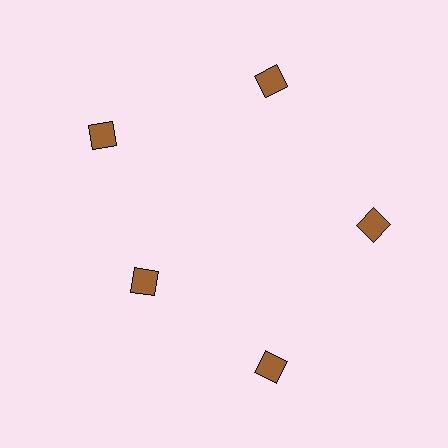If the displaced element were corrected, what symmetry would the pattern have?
It would have 5-fold rotational symmetry — the pattern would map onto itself every 72 degrees.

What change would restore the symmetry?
The symmetry would be restored by moving it outward, back onto the ring so that all 5 diamonds sit at equal angles and equal distance from the center.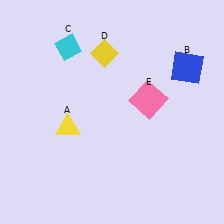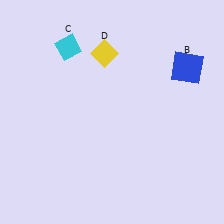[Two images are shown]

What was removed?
The yellow triangle (A), the pink square (E) were removed in Image 2.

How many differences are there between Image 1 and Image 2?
There are 2 differences between the two images.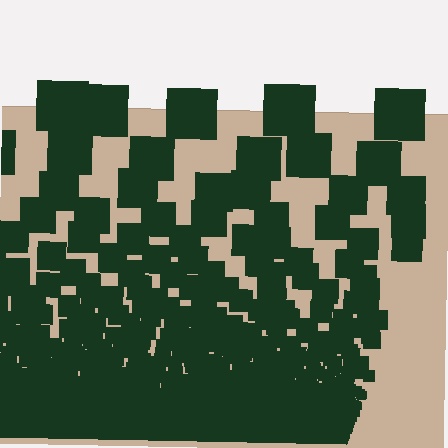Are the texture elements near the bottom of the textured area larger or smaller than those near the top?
Smaller. The gradient is inverted — elements near the bottom are smaller and denser.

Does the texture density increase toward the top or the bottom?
Density increases toward the bottom.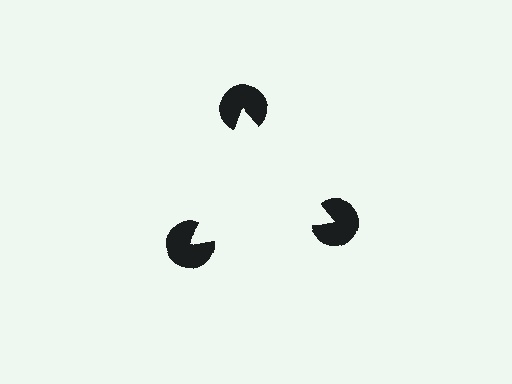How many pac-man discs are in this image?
There are 3 — one at each vertex of the illusory triangle.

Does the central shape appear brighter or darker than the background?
It typically appears slightly brighter than the background, even though no actual brightness change is drawn.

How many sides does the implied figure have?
3 sides.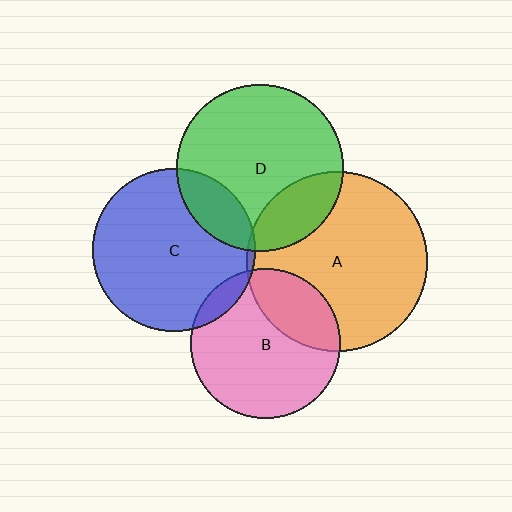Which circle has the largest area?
Circle A (orange).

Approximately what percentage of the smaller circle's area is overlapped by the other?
Approximately 15%.